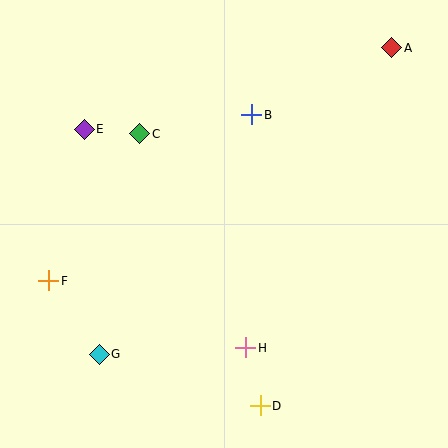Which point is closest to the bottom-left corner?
Point G is closest to the bottom-left corner.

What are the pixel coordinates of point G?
Point G is at (99, 354).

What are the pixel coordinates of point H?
Point H is at (246, 348).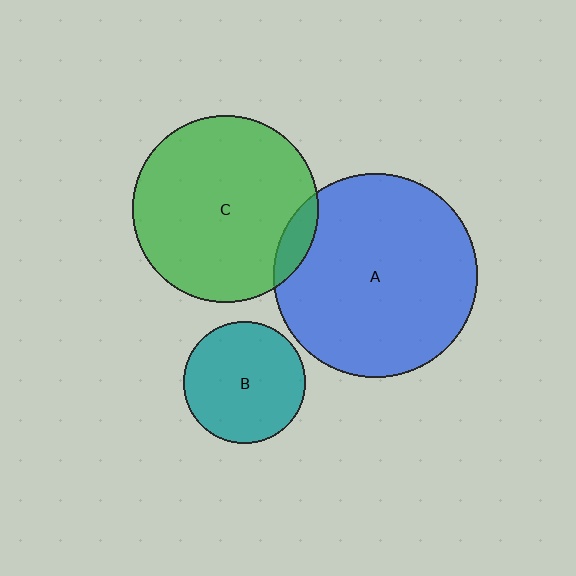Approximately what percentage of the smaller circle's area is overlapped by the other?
Approximately 10%.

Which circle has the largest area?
Circle A (blue).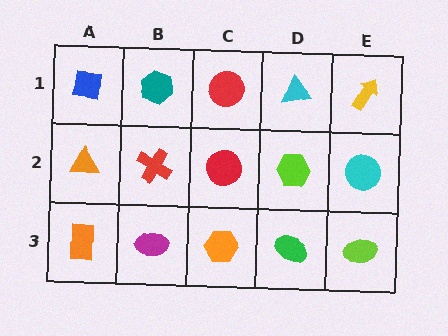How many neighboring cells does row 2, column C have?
4.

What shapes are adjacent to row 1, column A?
An orange triangle (row 2, column A), a teal hexagon (row 1, column B).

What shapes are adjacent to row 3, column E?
A cyan circle (row 2, column E), a green ellipse (row 3, column D).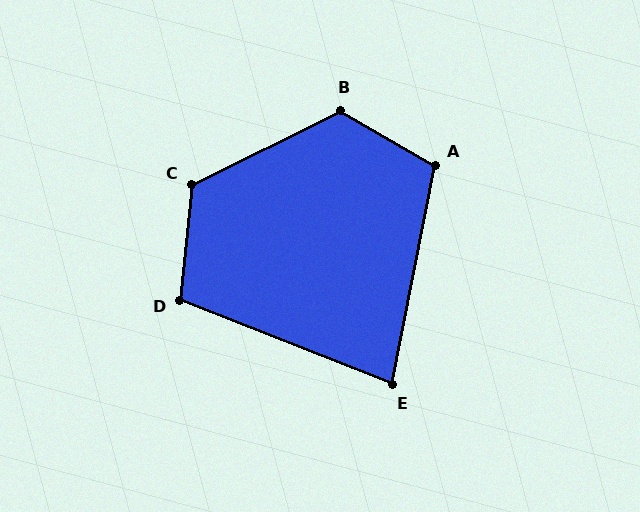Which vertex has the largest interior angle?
B, at approximately 124 degrees.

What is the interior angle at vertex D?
Approximately 106 degrees (obtuse).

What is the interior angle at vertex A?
Approximately 109 degrees (obtuse).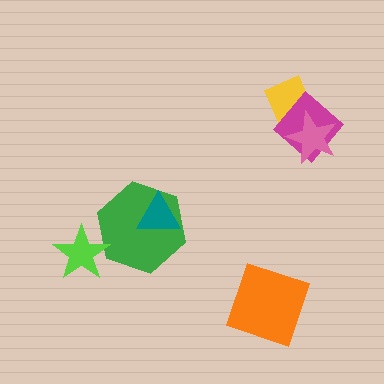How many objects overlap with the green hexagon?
2 objects overlap with the green hexagon.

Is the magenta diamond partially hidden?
Yes, it is partially covered by another shape.